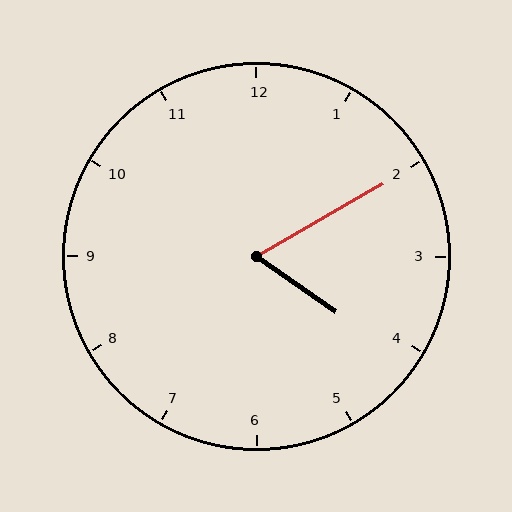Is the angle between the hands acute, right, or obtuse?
It is acute.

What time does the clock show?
4:10.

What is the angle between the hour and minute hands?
Approximately 65 degrees.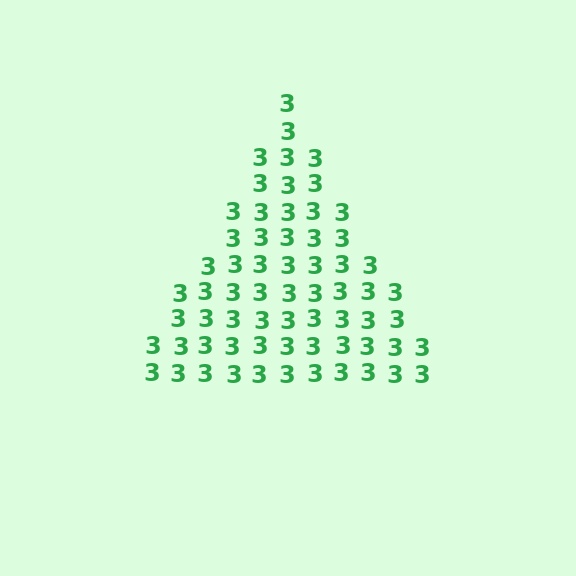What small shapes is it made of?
It is made of small digit 3's.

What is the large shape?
The large shape is a triangle.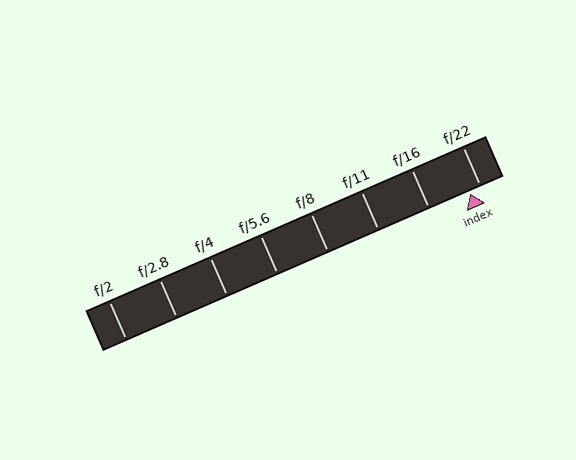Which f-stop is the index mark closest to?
The index mark is closest to f/22.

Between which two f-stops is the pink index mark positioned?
The index mark is between f/16 and f/22.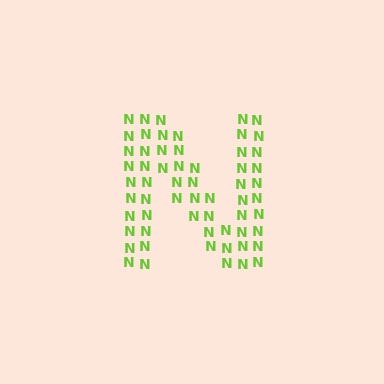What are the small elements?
The small elements are letter N's.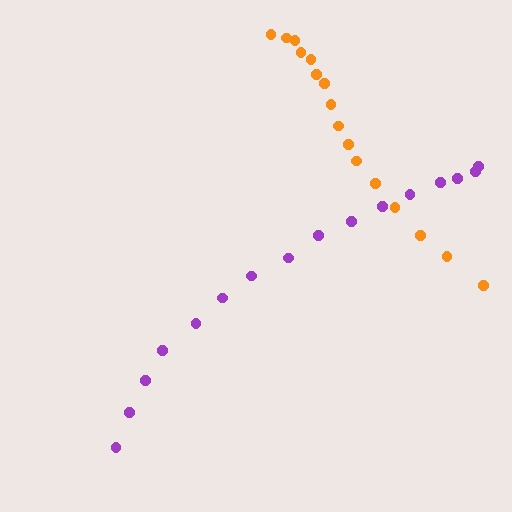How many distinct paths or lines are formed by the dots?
There are 2 distinct paths.